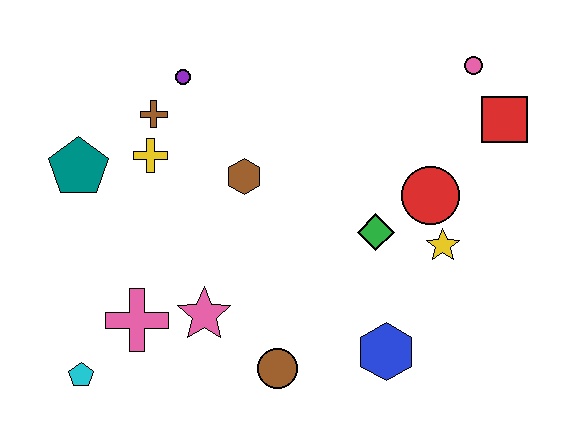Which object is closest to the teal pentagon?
The yellow cross is closest to the teal pentagon.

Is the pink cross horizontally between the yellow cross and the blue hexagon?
No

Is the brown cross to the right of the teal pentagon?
Yes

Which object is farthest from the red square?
The cyan pentagon is farthest from the red square.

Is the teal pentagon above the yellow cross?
No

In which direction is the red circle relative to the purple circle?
The red circle is to the right of the purple circle.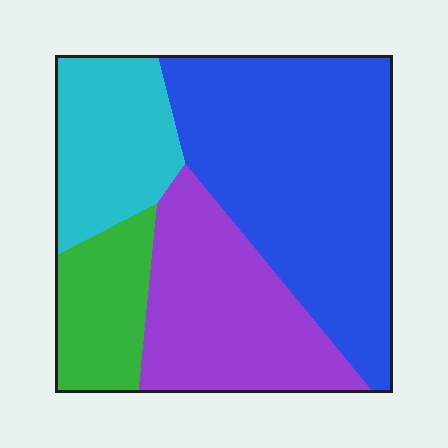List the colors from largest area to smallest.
From largest to smallest: blue, purple, cyan, green.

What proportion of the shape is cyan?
Cyan takes up about one sixth (1/6) of the shape.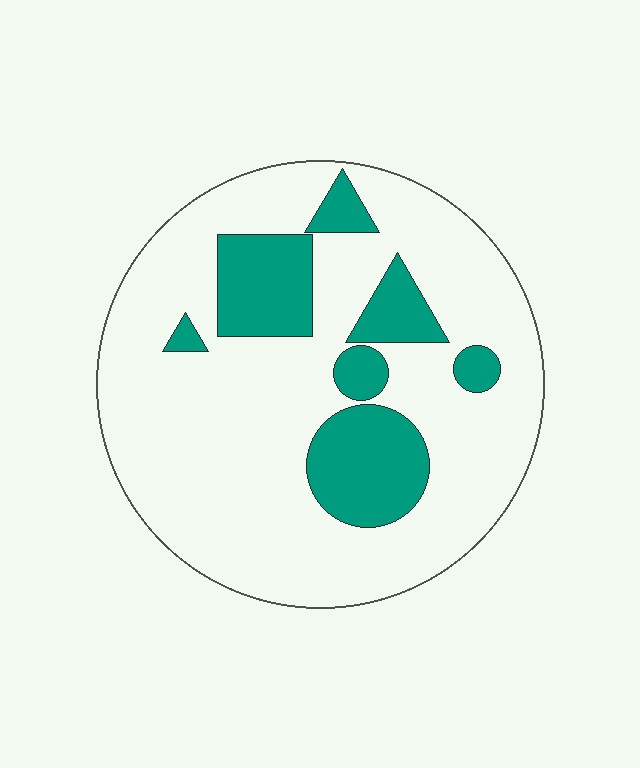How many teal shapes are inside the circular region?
7.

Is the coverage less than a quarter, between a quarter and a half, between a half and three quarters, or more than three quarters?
Less than a quarter.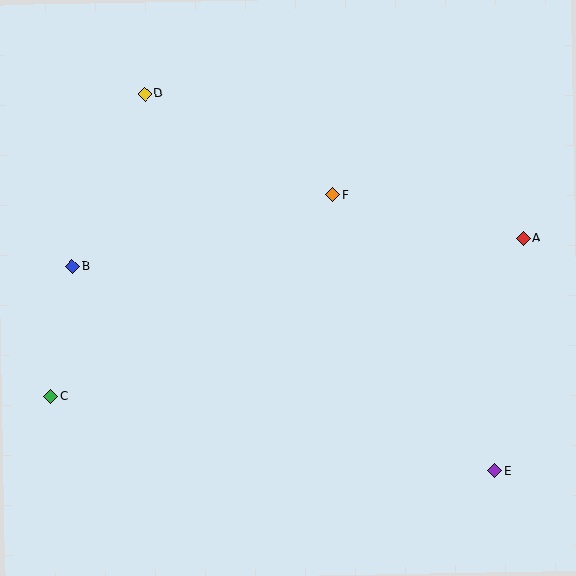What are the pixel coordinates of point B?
Point B is at (72, 266).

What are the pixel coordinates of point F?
Point F is at (333, 195).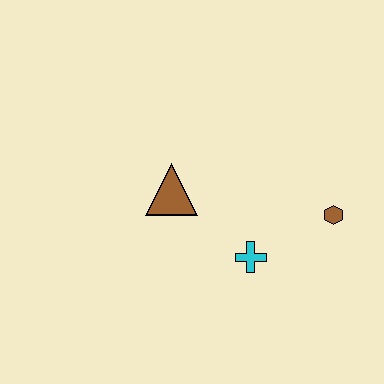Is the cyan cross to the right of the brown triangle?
Yes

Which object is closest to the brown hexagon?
The cyan cross is closest to the brown hexagon.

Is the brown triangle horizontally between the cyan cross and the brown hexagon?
No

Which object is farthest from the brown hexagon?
The brown triangle is farthest from the brown hexagon.